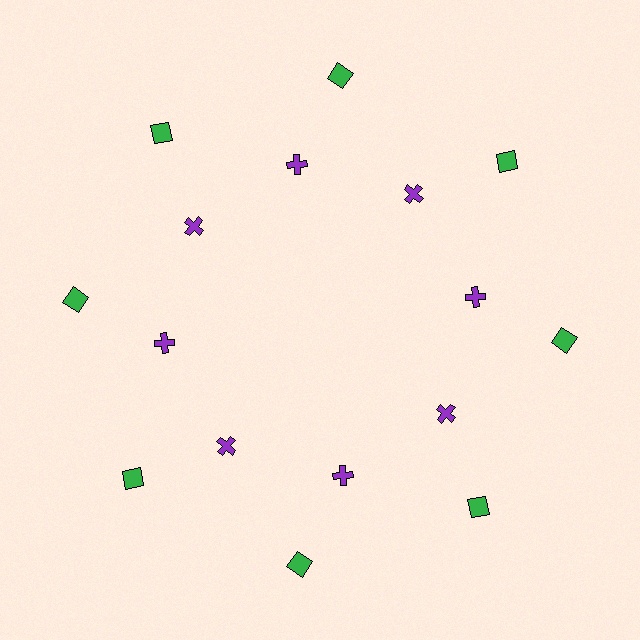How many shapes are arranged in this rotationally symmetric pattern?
There are 16 shapes, arranged in 8 groups of 2.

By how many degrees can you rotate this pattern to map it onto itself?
The pattern maps onto itself every 45 degrees of rotation.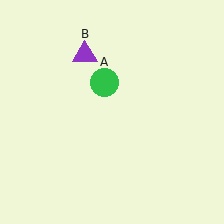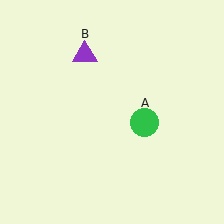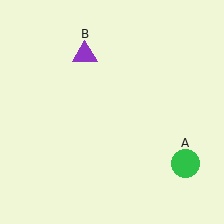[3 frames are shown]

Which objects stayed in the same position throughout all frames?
Purple triangle (object B) remained stationary.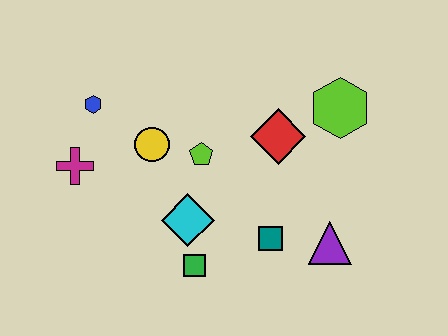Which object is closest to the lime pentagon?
The yellow circle is closest to the lime pentagon.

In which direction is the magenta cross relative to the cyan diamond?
The magenta cross is to the left of the cyan diamond.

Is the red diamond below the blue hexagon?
Yes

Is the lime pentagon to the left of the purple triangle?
Yes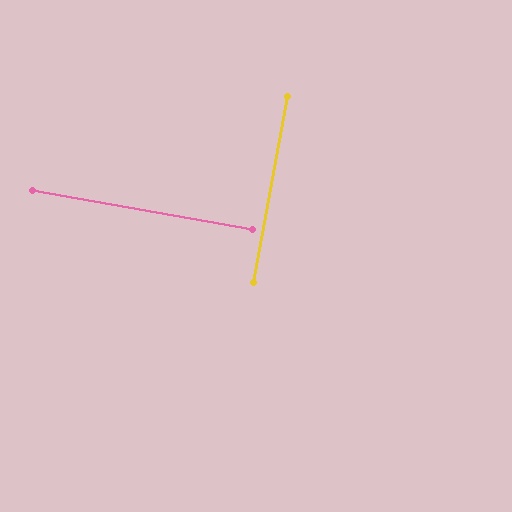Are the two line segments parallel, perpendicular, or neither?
Perpendicular — they meet at approximately 90°.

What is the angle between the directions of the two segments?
Approximately 90 degrees.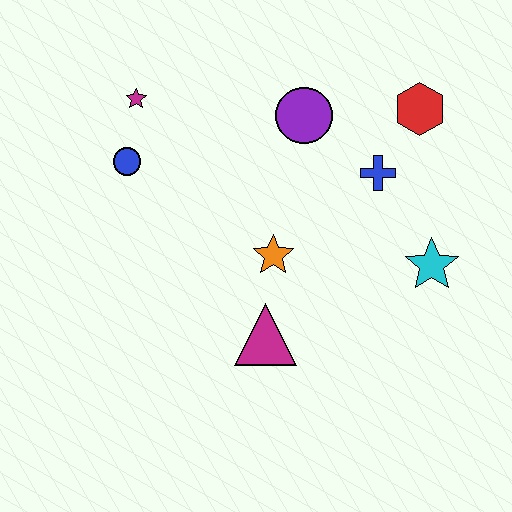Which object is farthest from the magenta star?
The cyan star is farthest from the magenta star.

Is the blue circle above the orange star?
Yes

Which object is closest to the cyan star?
The blue cross is closest to the cyan star.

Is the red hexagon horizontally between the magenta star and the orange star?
No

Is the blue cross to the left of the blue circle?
No